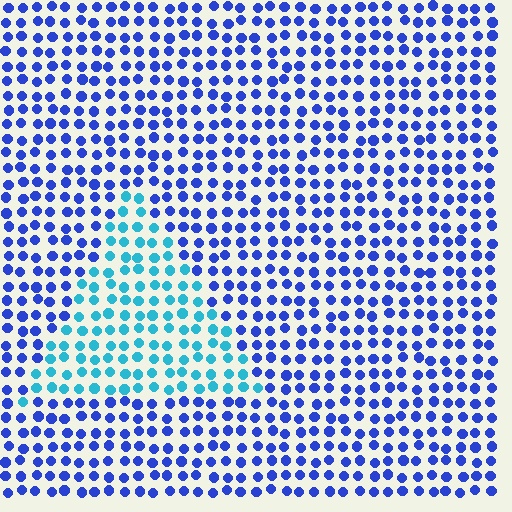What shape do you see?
I see a triangle.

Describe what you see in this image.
The image is filled with small blue elements in a uniform arrangement. A triangle-shaped region is visible where the elements are tinted to a slightly different hue, forming a subtle color boundary.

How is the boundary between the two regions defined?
The boundary is defined purely by a slight shift in hue (about 43 degrees). Spacing, size, and orientation are identical on both sides.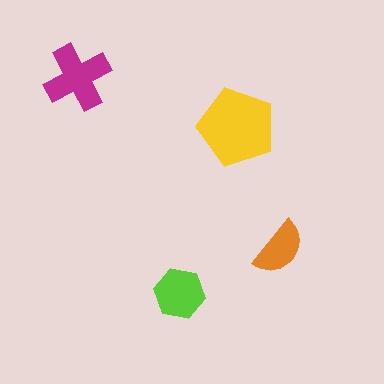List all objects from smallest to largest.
The orange semicircle, the lime hexagon, the magenta cross, the yellow pentagon.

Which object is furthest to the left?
The magenta cross is leftmost.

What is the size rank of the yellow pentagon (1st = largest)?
1st.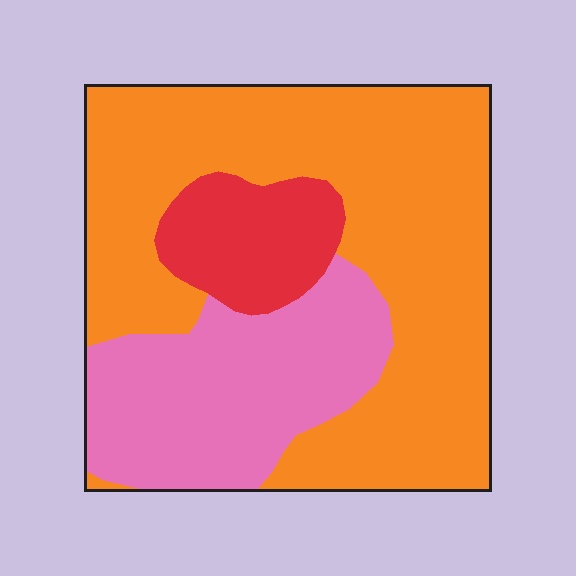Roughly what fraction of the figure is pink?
Pink covers 28% of the figure.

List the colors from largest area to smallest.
From largest to smallest: orange, pink, red.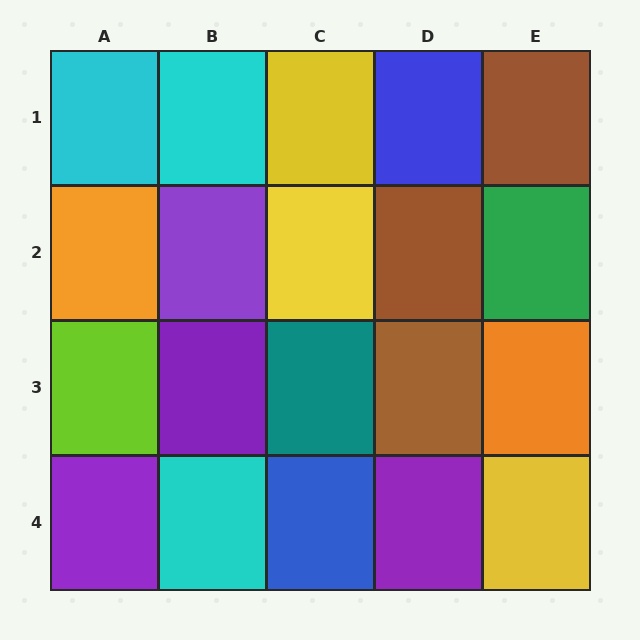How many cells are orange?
2 cells are orange.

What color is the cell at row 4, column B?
Cyan.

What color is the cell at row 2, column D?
Brown.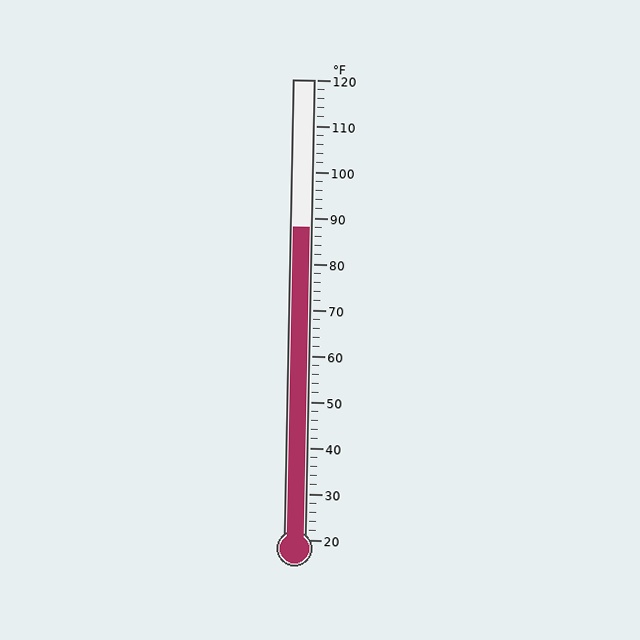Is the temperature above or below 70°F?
The temperature is above 70°F.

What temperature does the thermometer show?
The thermometer shows approximately 88°F.